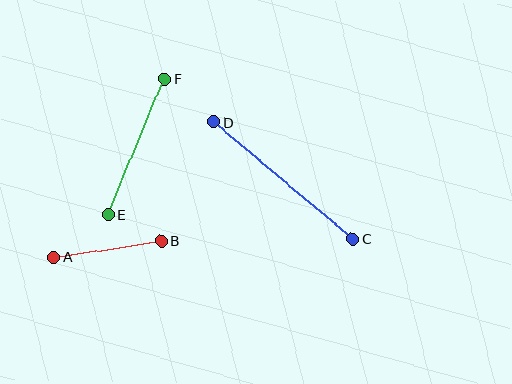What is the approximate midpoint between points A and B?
The midpoint is at approximately (108, 249) pixels.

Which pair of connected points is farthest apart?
Points C and D are farthest apart.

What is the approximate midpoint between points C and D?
The midpoint is at approximately (283, 181) pixels.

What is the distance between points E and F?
The distance is approximately 147 pixels.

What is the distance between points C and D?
The distance is approximately 182 pixels.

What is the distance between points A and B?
The distance is approximately 109 pixels.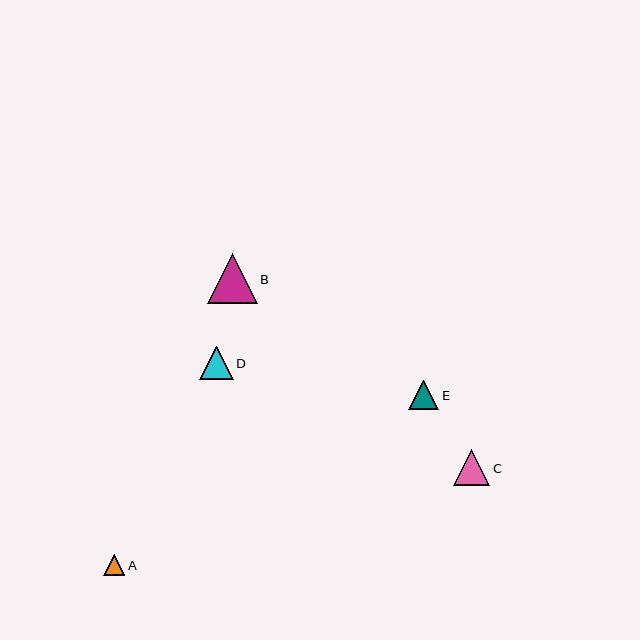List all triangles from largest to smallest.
From largest to smallest: B, C, D, E, A.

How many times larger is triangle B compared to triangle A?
Triangle B is approximately 2.3 times the size of triangle A.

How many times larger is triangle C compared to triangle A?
Triangle C is approximately 1.7 times the size of triangle A.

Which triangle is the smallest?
Triangle A is the smallest with a size of approximately 21 pixels.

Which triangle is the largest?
Triangle B is the largest with a size of approximately 50 pixels.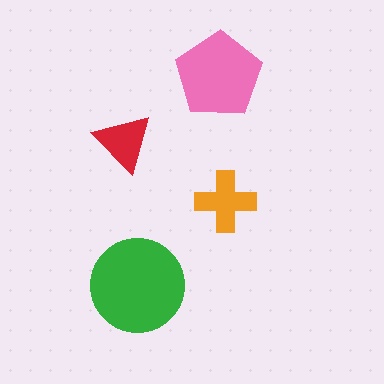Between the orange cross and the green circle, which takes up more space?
The green circle.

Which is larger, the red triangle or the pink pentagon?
The pink pentagon.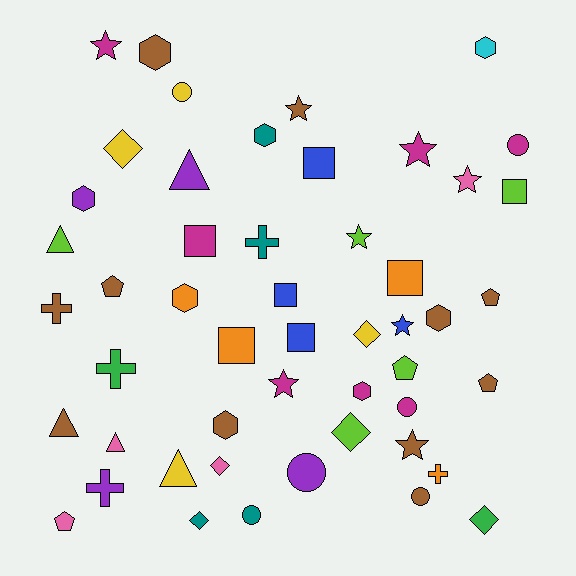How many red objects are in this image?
There are no red objects.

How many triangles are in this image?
There are 5 triangles.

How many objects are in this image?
There are 50 objects.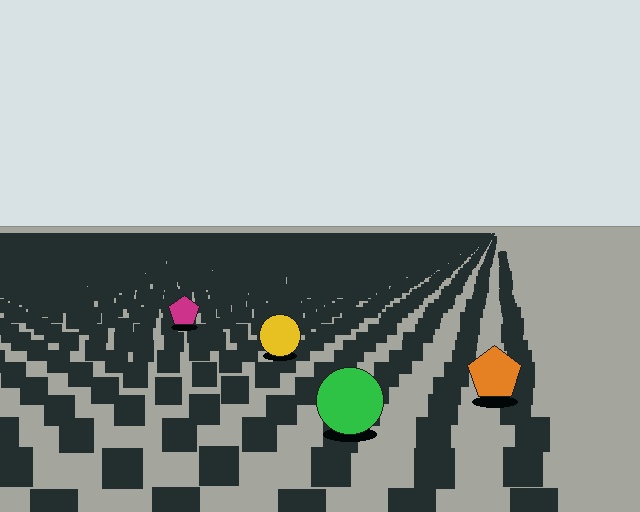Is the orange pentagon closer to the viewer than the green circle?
No. The green circle is closer — you can tell from the texture gradient: the ground texture is coarser near it.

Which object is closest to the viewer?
The green circle is closest. The texture marks near it are larger and more spread out.